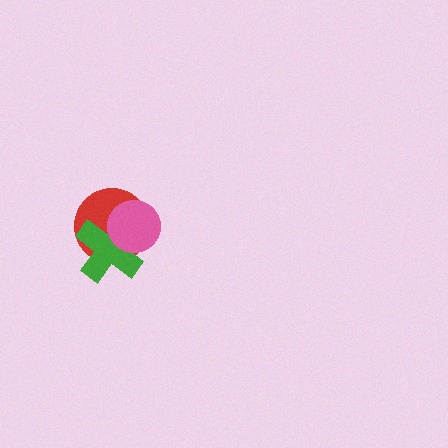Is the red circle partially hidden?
Yes, it is partially covered by another shape.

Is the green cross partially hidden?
Yes, it is partially covered by another shape.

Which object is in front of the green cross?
The pink circle is in front of the green cross.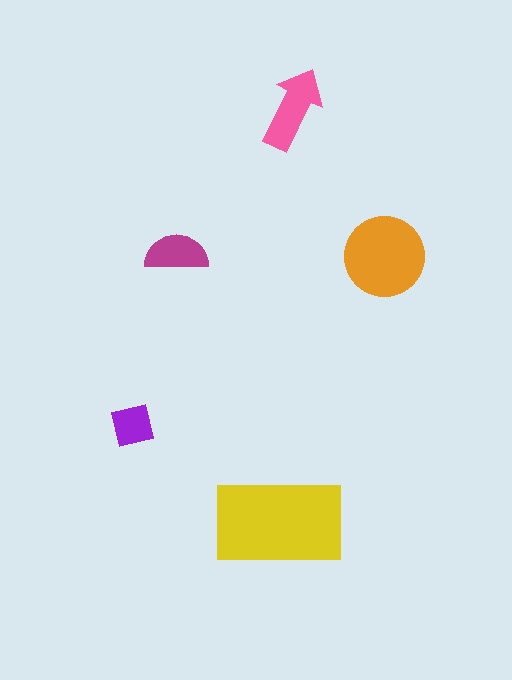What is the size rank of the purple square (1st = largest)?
5th.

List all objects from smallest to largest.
The purple square, the magenta semicircle, the pink arrow, the orange circle, the yellow rectangle.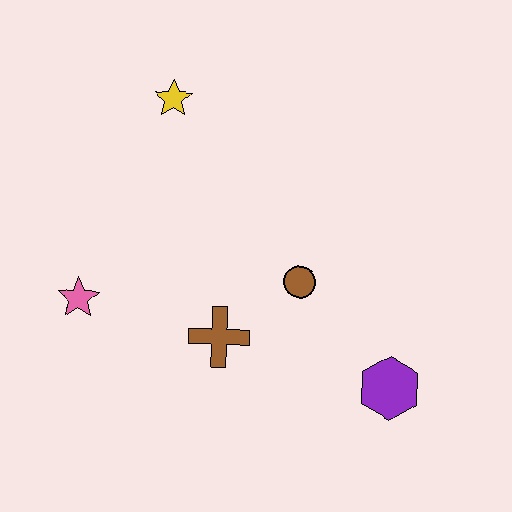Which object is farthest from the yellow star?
The purple hexagon is farthest from the yellow star.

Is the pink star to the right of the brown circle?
No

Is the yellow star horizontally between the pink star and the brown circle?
Yes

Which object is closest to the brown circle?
The brown cross is closest to the brown circle.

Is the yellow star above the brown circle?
Yes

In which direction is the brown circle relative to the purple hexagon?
The brown circle is above the purple hexagon.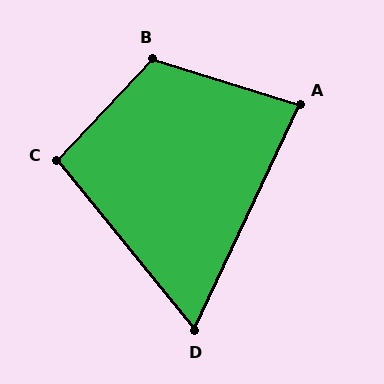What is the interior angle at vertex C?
Approximately 98 degrees (obtuse).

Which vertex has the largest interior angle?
B, at approximately 116 degrees.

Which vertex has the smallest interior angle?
D, at approximately 64 degrees.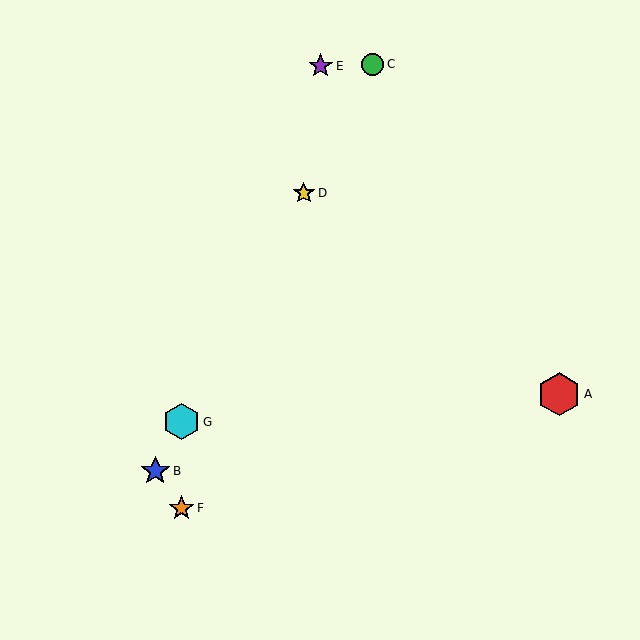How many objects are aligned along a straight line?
4 objects (B, C, D, G) are aligned along a straight line.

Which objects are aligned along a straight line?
Objects B, C, D, G are aligned along a straight line.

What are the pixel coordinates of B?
Object B is at (155, 471).